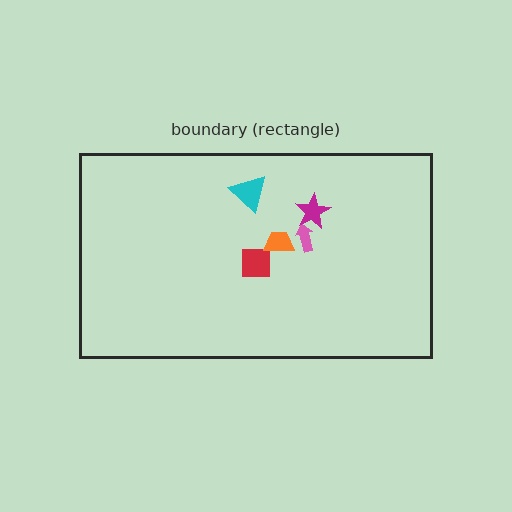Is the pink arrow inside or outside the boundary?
Inside.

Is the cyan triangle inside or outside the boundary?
Inside.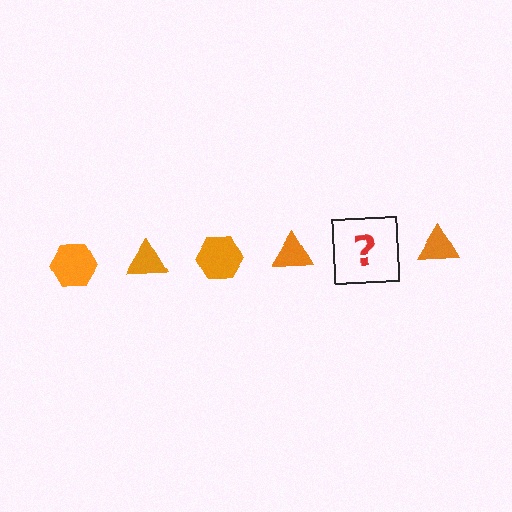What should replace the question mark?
The question mark should be replaced with an orange hexagon.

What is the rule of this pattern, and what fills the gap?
The rule is that the pattern cycles through hexagon, triangle shapes in orange. The gap should be filled with an orange hexagon.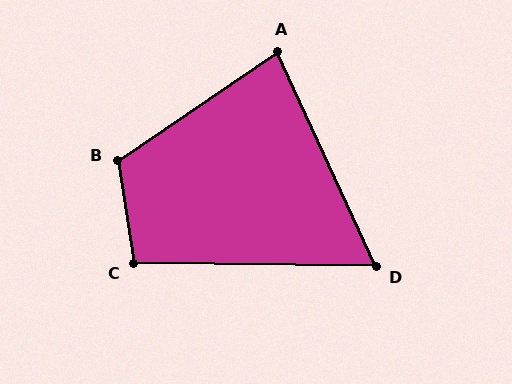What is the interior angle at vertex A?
Approximately 81 degrees (acute).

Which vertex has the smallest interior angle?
D, at approximately 64 degrees.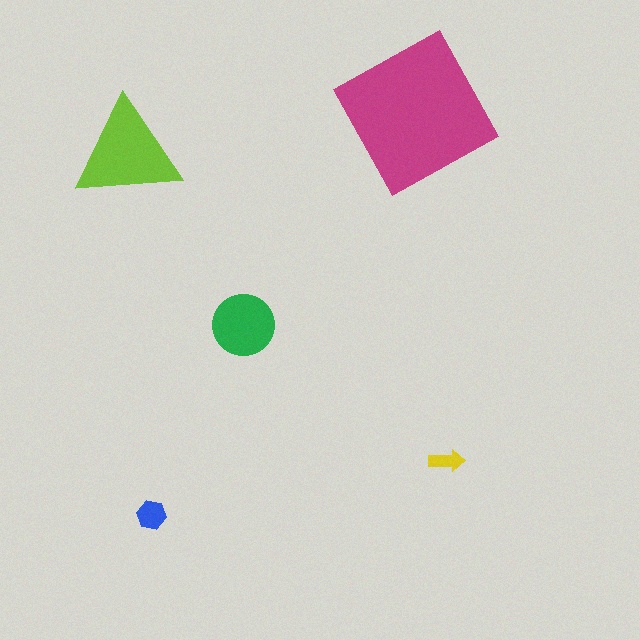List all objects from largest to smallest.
The magenta square, the lime triangle, the green circle, the blue hexagon, the yellow arrow.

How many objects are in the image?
There are 5 objects in the image.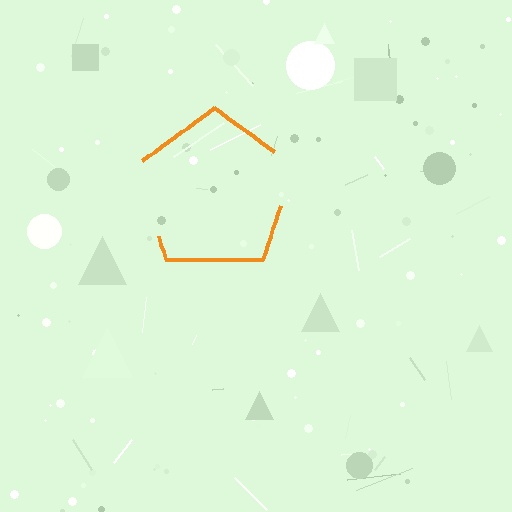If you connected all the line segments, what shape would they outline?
They would outline a pentagon.